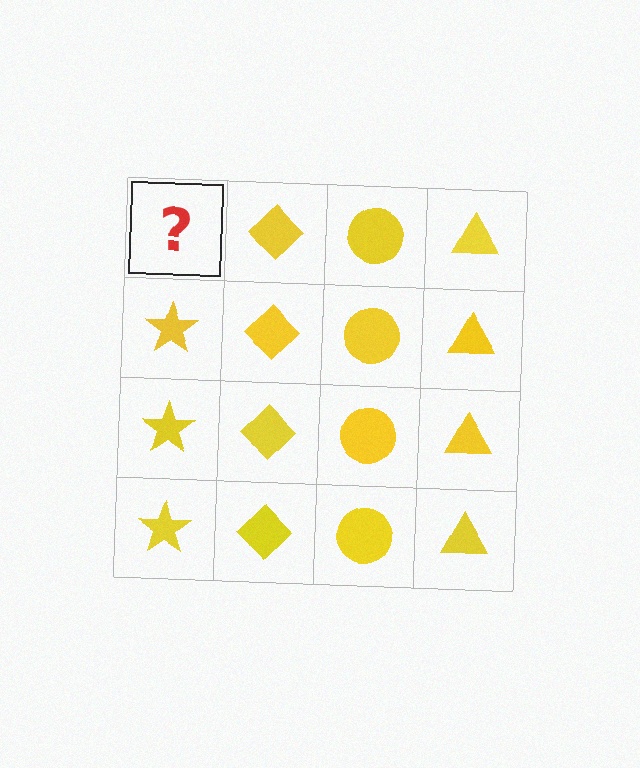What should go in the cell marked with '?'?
The missing cell should contain a yellow star.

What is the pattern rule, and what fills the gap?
The rule is that each column has a consistent shape. The gap should be filled with a yellow star.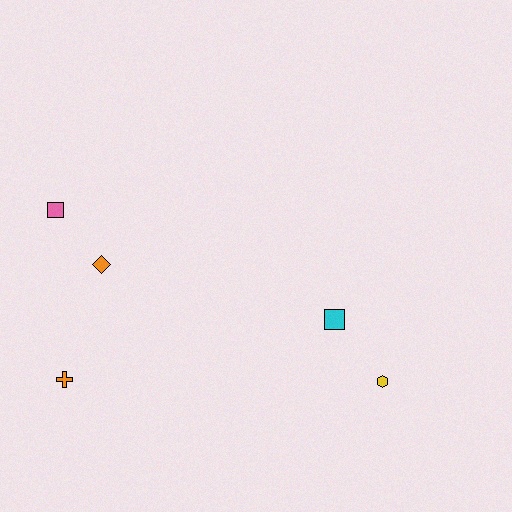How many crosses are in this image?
There is 1 cross.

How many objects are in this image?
There are 5 objects.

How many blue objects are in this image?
There are no blue objects.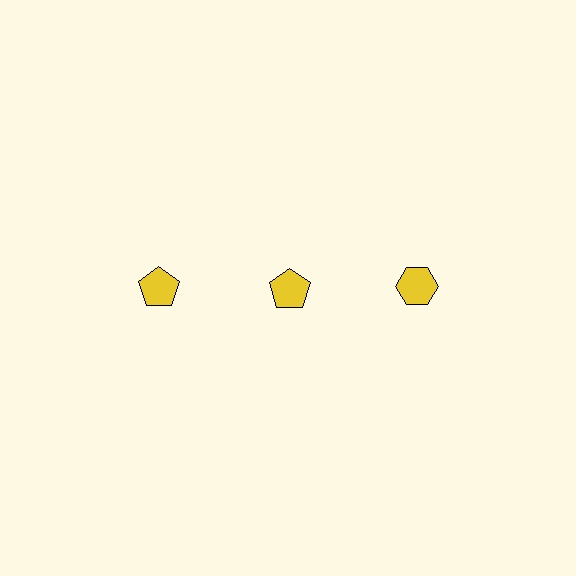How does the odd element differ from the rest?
It has a different shape: hexagon instead of pentagon.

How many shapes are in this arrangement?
There are 3 shapes arranged in a grid pattern.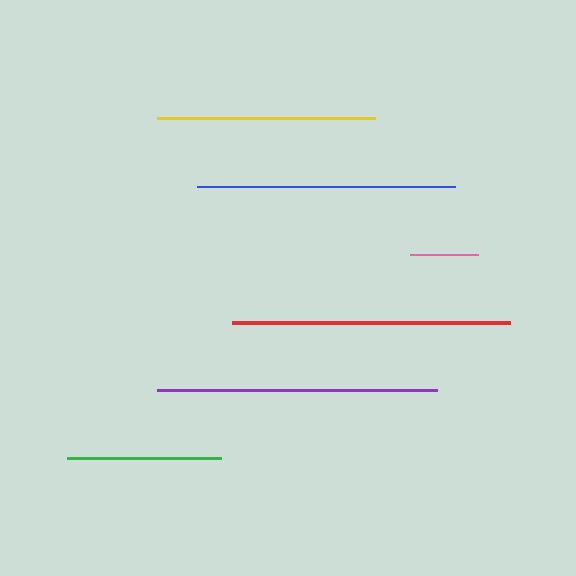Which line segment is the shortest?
The pink line is the shortest at approximately 68 pixels.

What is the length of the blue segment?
The blue segment is approximately 259 pixels long.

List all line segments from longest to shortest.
From longest to shortest: purple, red, blue, yellow, green, pink.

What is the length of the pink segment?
The pink segment is approximately 68 pixels long.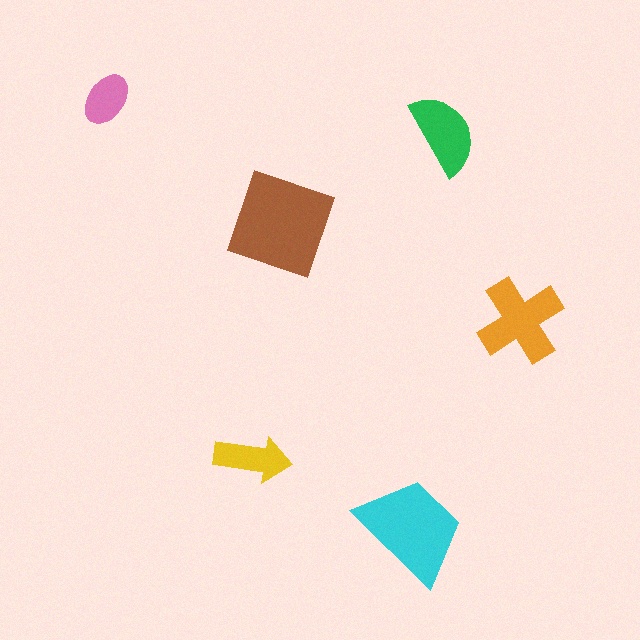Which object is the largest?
The brown square.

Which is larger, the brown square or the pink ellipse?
The brown square.